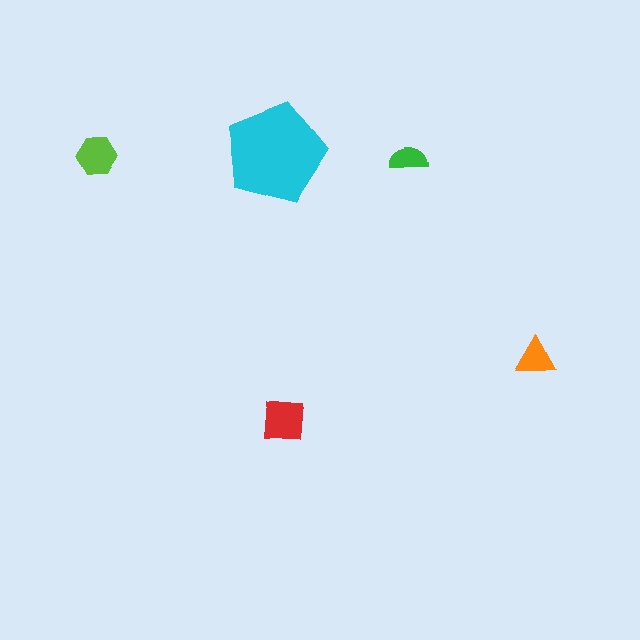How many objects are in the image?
There are 5 objects in the image.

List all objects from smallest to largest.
The green semicircle, the orange triangle, the lime hexagon, the red square, the cyan pentagon.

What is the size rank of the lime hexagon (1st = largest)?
3rd.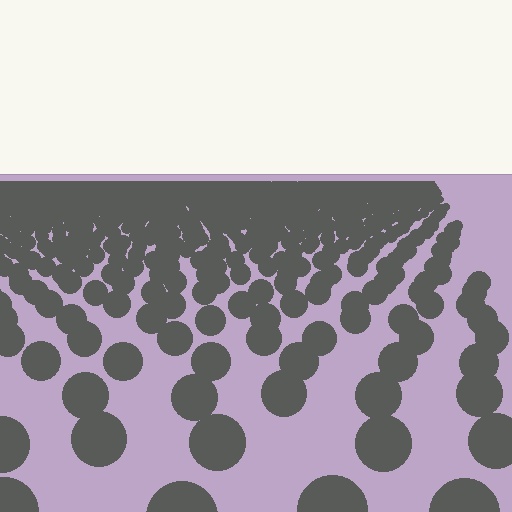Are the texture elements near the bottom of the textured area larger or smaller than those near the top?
Larger. Near the bottom, elements are closer to the viewer and appear at a bigger on-screen size.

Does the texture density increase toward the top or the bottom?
Density increases toward the top.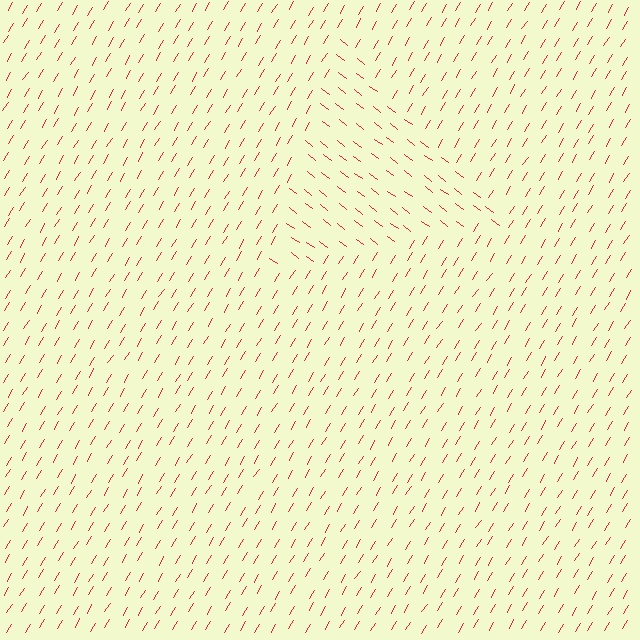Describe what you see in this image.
The image is filled with small red line segments. A triangle region in the image has lines oriented differently from the surrounding lines, creating a visible texture boundary.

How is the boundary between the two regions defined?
The boundary is defined purely by a change in line orientation (approximately 83 degrees difference). All lines are the same color and thickness.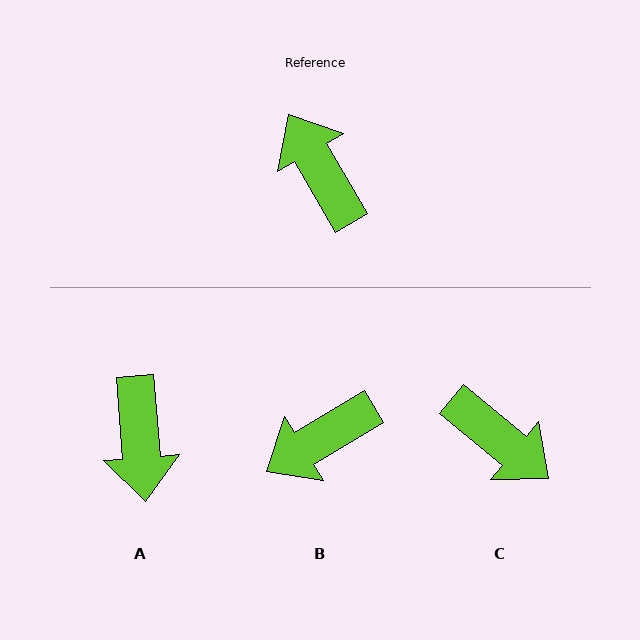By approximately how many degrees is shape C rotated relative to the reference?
Approximately 159 degrees clockwise.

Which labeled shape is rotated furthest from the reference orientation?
C, about 159 degrees away.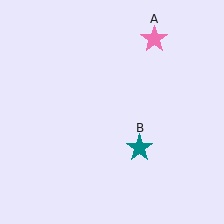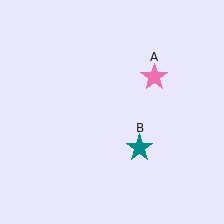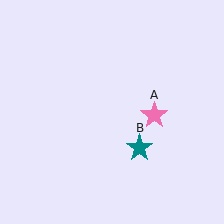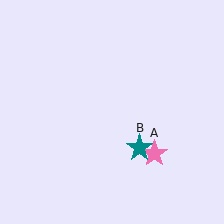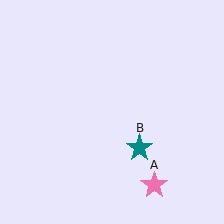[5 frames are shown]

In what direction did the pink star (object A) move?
The pink star (object A) moved down.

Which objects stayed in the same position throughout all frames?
Teal star (object B) remained stationary.